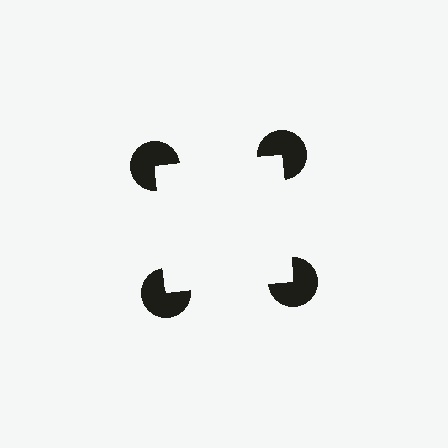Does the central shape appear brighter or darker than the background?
It typically appears slightly brighter than the background, even though no actual brightness change is drawn.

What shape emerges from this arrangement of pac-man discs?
An illusory square — its edges are inferred from the aligned wedge cuts in the pac-man discs, not physically drawn.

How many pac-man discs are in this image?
There are 4 — one at each vertex of the illusory square.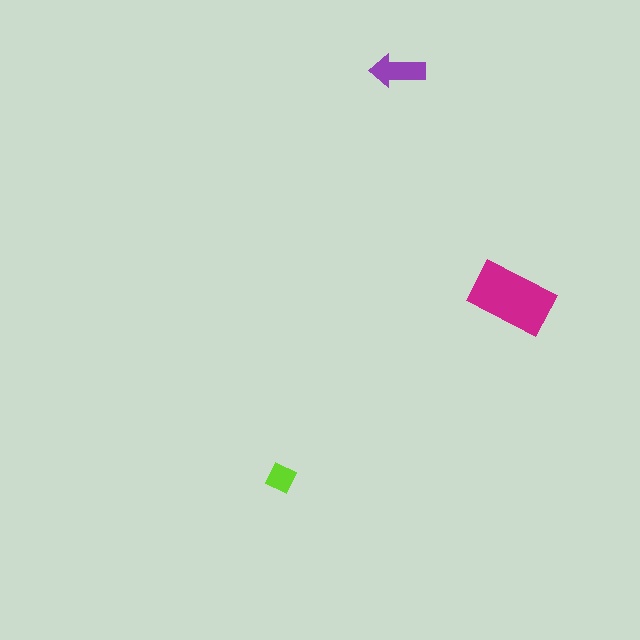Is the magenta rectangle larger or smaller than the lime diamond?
Larger.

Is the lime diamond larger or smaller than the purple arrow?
Smaller.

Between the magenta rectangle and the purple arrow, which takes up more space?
The magenta rectangle.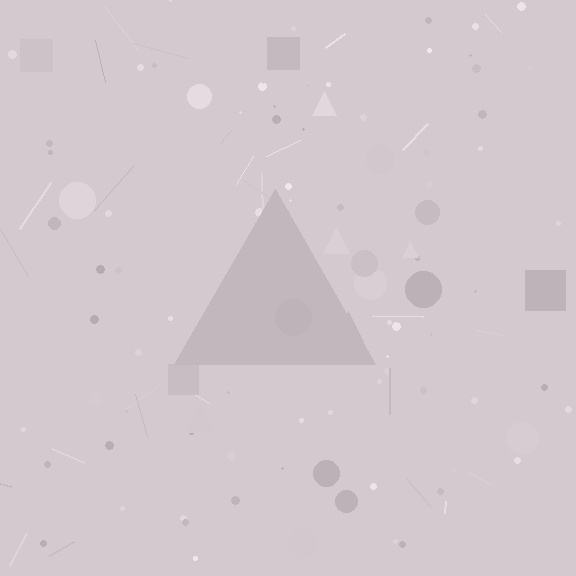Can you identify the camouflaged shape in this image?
The camouflaged shape is a triangle.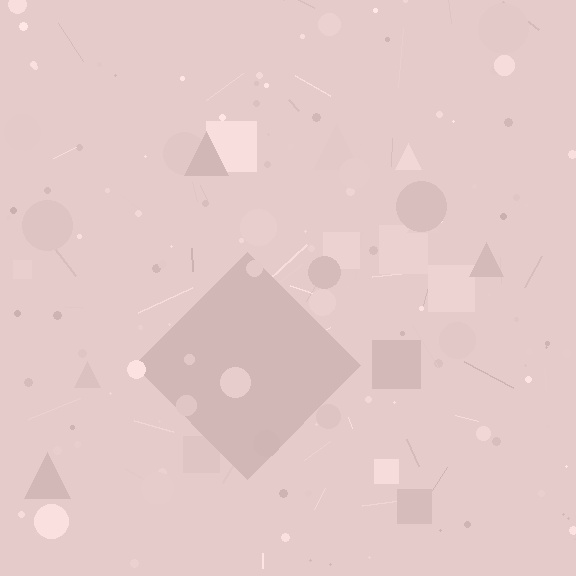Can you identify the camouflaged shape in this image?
The camouflaged shape is a diamond.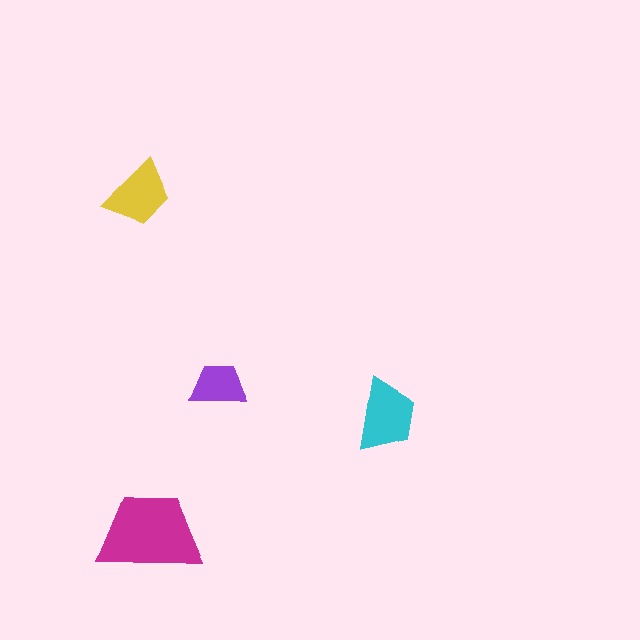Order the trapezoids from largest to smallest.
the magenta one, the cyan one, the yellow one, the purple one.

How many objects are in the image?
There are 4 objects in the image.